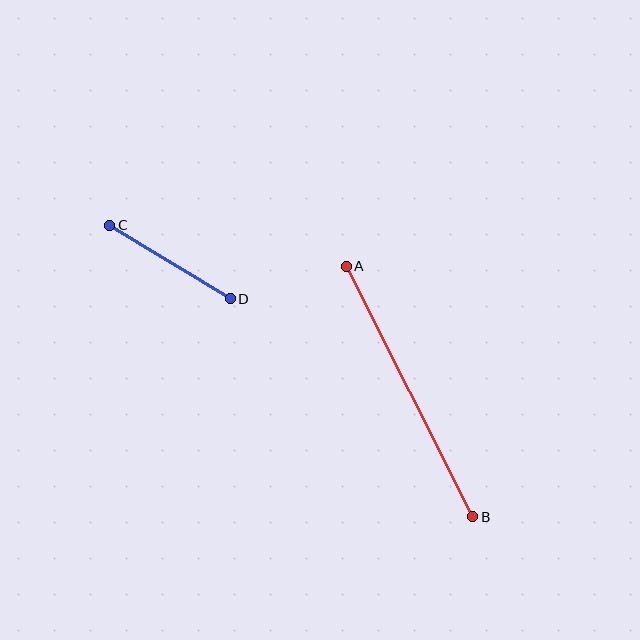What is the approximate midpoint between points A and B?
The midpoint is at approximately (409, 391) pixels.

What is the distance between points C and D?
The distance is approximately 141 pixels.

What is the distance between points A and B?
The distance is approximately 281 pixels.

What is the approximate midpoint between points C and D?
The midpoint is at approximately (170, 262) pixels.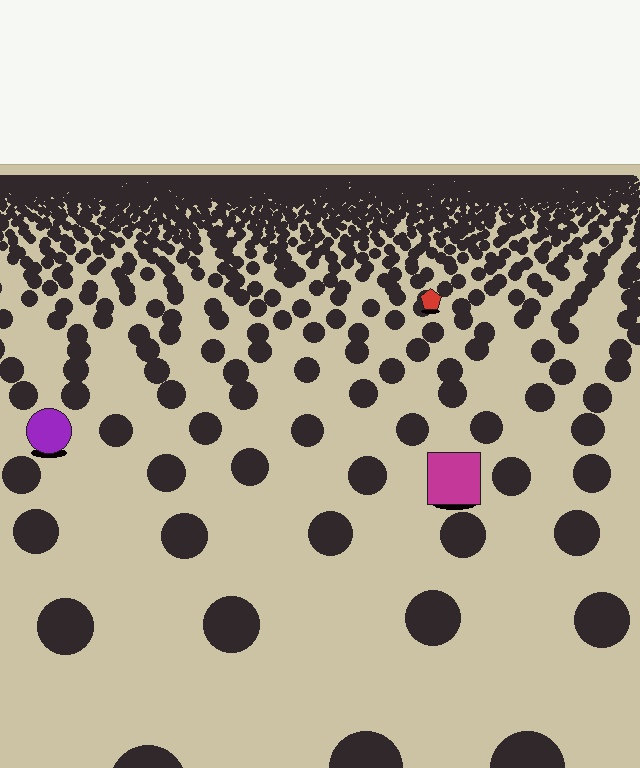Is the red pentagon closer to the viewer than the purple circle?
No. The purple circle is closer — you can tell from the texture gradient: the ground texture is coarser near it.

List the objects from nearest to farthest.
From nearest to farthest: the magenta square, the purple circle, the red pentagon.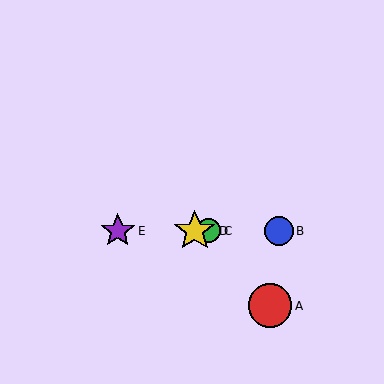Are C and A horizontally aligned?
No, C is at y≈231 and A is at y≈306.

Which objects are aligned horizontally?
Objects B, C, D, E are aligned horizontally.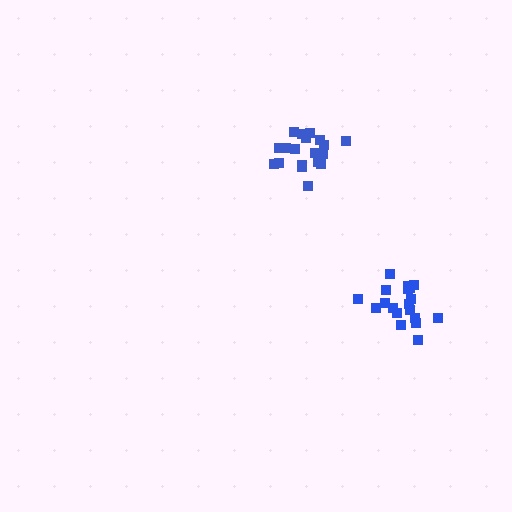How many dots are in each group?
Group 1: 19 dots, Group 2: 19 dots (38 total).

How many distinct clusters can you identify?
There are 2 distinct clusters.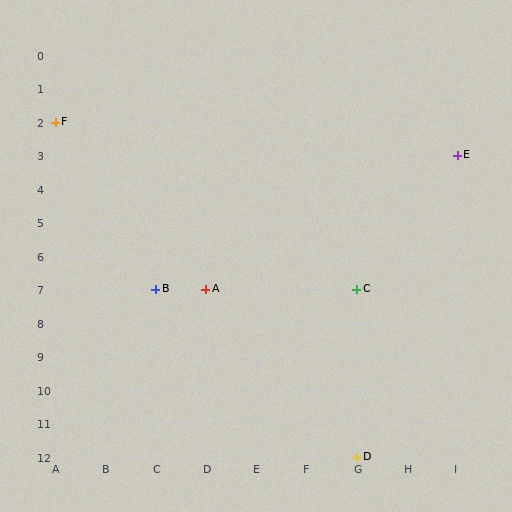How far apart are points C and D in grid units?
Points C and D are 5 rows apart.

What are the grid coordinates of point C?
Point C is at grid coordinates (G, 7).